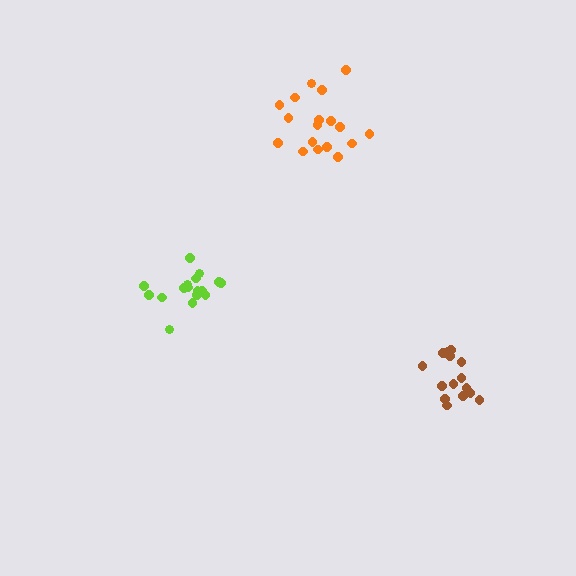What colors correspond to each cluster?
The clusters are colored: lime, orange, brown.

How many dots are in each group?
Group 1: 17 dots, Group 2: 18 dots, Group 3: 16 dots (51 total).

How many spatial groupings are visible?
There are 3 spatial groupings.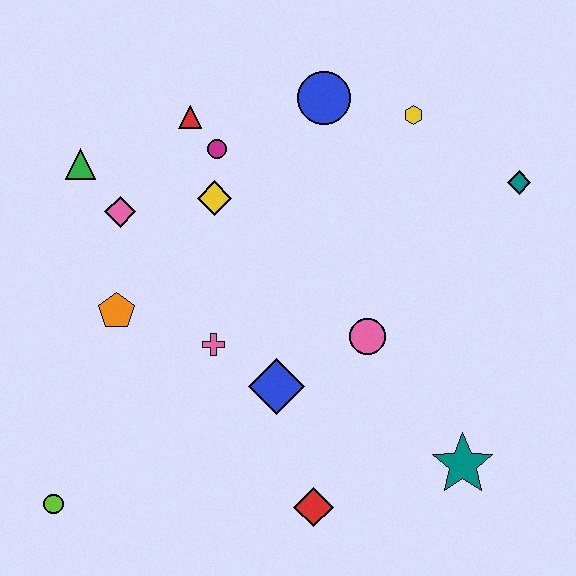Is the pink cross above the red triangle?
No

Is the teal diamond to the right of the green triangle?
Yes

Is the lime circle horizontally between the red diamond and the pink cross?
No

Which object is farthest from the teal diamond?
The lime circle is farthest from the teal diamond.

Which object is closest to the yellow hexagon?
The blue circle is closest to the yellow hexagon.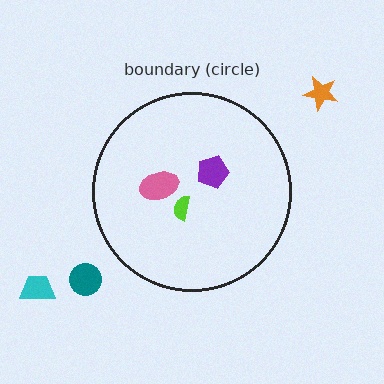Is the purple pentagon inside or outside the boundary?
Inside.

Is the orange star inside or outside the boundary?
Outside.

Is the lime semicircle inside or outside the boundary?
Inside.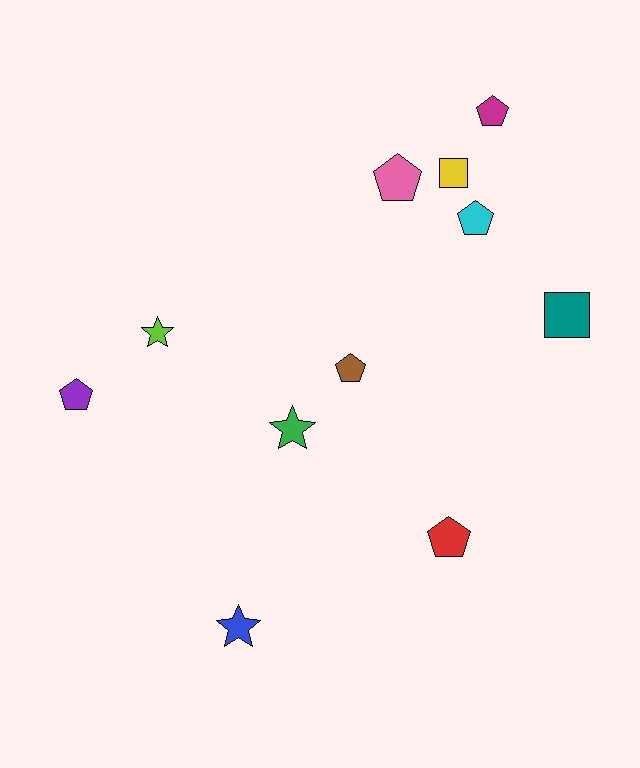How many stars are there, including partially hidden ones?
There are 3 stars.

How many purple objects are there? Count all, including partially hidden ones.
There is 1 purple object.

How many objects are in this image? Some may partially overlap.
There are 11 objects.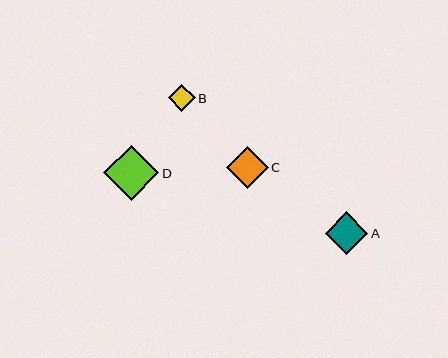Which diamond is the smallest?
Diamond B is the smallest with a size of approximately 27 pixels.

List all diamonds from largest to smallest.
From largest to smallest: D, A, C, B.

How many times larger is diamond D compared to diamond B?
Diamond D is approximately 2.0 times the size of diamond B.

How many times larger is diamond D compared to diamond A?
Diamond D is approximately 1.3 times the size of diamond A.